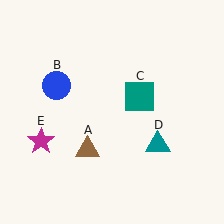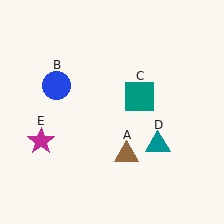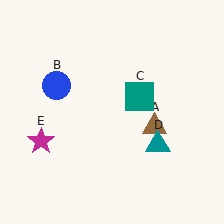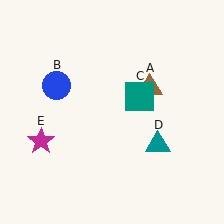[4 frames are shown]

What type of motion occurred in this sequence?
The brown triangle (object A) rotated counterclockwise around the center of the scene.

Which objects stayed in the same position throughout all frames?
Blue circle (object B) and teal square (object C) and teal triangle (object D) and magenta star (object E) remained stationary.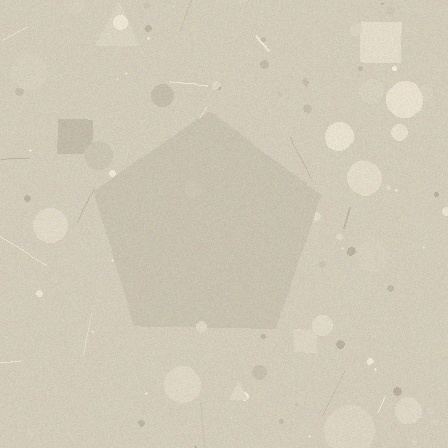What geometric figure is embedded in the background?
A pentagon is embedded in the background.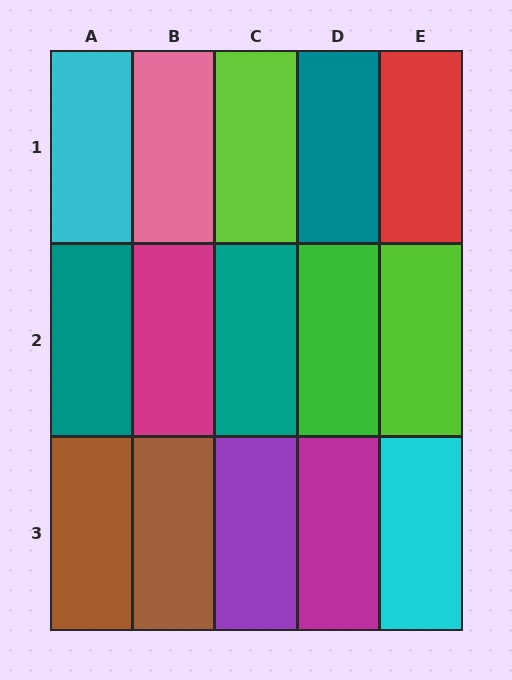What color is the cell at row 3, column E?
Cyan.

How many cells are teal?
3 cells are teal.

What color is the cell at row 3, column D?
Magenta.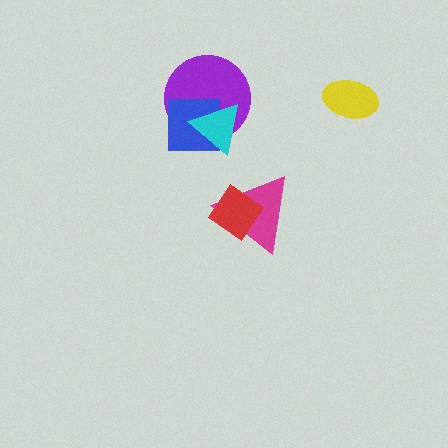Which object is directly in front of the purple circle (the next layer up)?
The blue square is directly in front of the purple circle.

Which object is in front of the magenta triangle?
The red diamond is in front of the magenta triangle.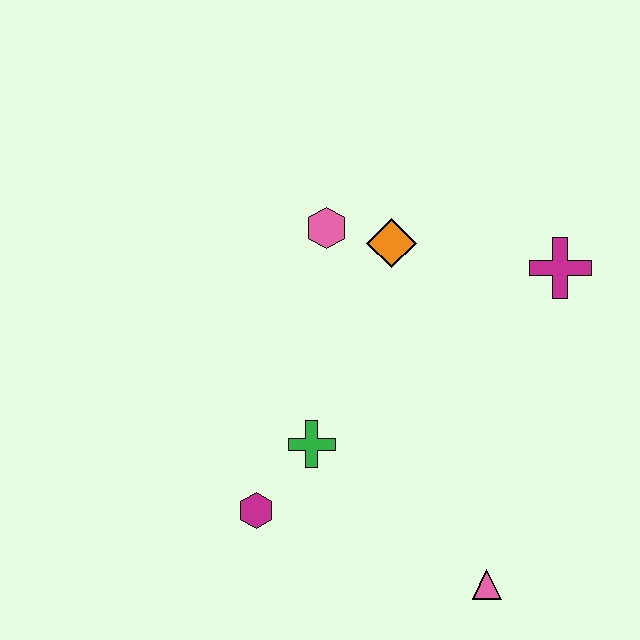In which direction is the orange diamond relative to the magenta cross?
The orange diamond is to the left of the magenta cross.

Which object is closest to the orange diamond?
The pink hexagon is closest to the orange diamond.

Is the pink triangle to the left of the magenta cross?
Yes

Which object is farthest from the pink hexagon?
The pink triangle is farthest from the pink hexagon.